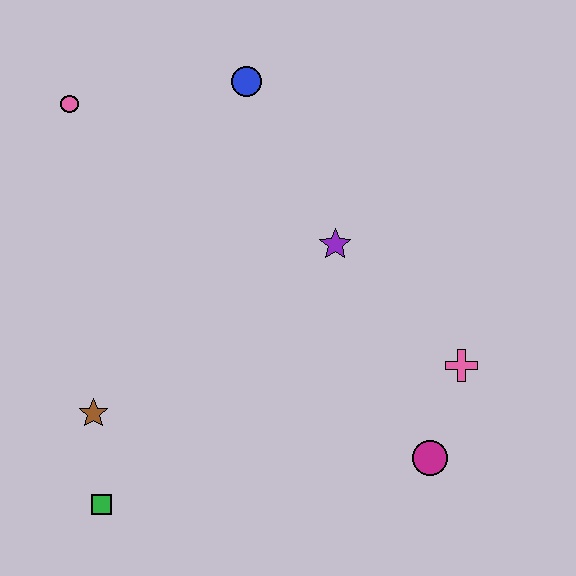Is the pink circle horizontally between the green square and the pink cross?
No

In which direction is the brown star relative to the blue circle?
The brown star is below the blue circle.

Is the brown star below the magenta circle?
No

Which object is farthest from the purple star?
The green square is farthest from the purple star.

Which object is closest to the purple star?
The pink cross is closest to the purple star.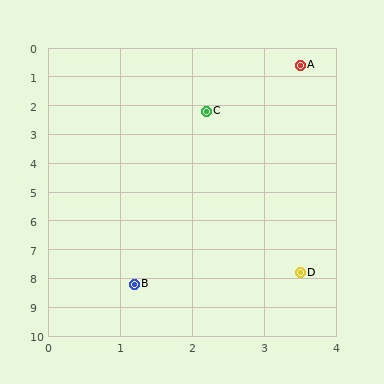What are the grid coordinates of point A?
Point A is at approximately (3.5, 0.6).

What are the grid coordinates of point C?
Point C is at approximately (2.2, 2.2).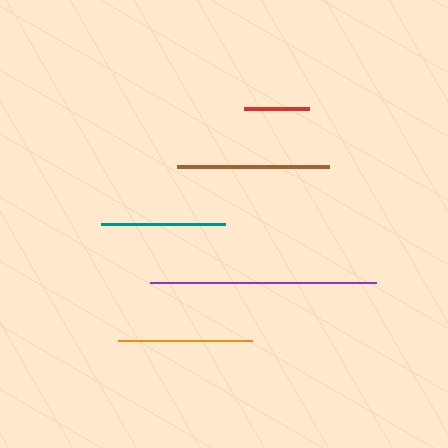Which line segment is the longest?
The purple line is the longest at approximately 226 pixels.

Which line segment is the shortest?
The red line is the shortest at approximately 65 pixels.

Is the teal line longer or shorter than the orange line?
The orange line is longer than the teal line.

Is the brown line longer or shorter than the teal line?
The brown line is longer than the teal line.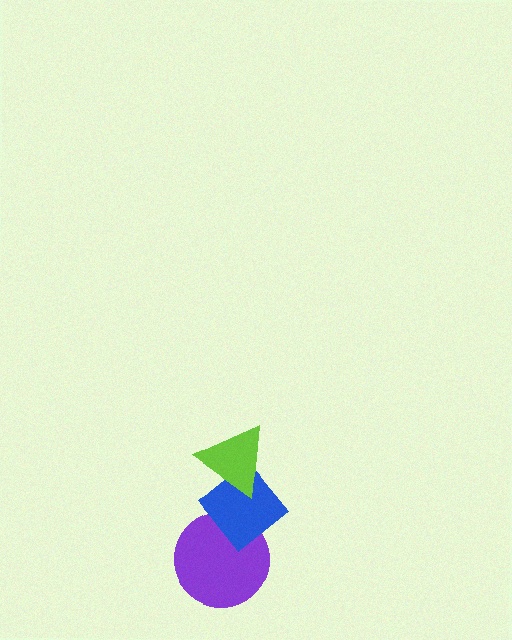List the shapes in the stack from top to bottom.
From top to bottom: the lime triangle, the blue diamond, the purple circle.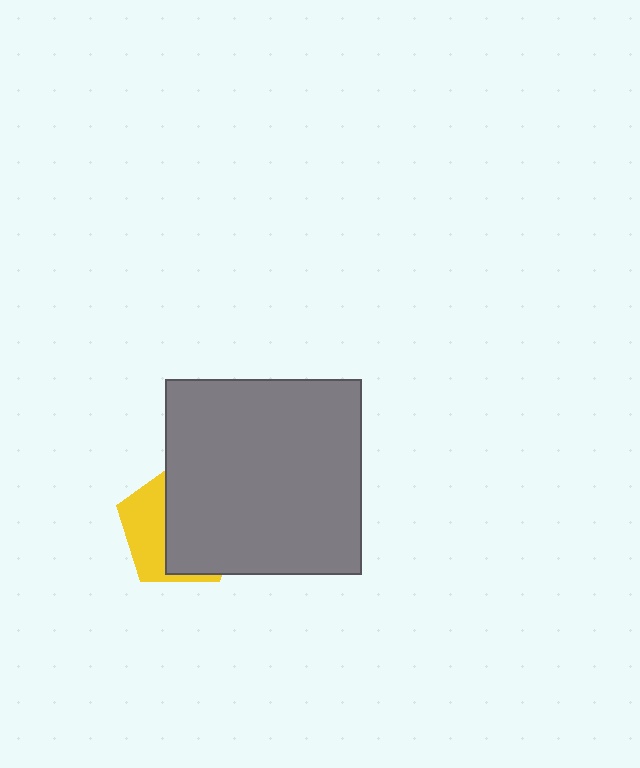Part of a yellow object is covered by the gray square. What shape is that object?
It is a pentagon.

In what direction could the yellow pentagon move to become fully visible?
The yellow pentagon could move left. That would shift it out from behind the gray square entirely.